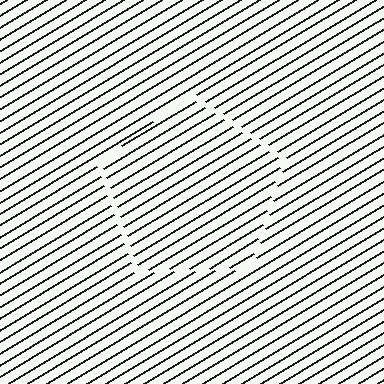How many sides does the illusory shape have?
5 sides — the line-ends trace a pentagon.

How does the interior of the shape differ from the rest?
The interior of the shape contains the same grating, shifted by half a period — the contour is defined by the phase discontinuity where line-ends from the inner and outer gratings abut.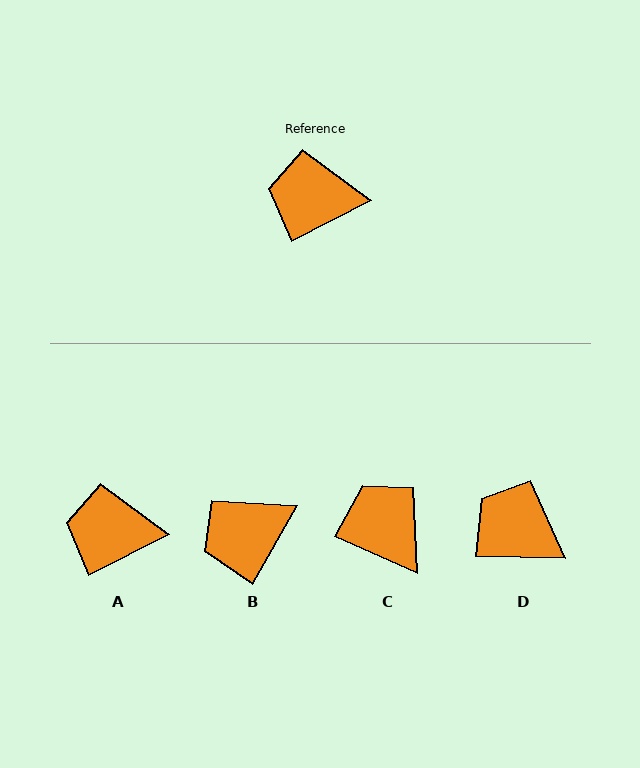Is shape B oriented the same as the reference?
No, it is off by about 33 degrees.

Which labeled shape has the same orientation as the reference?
A.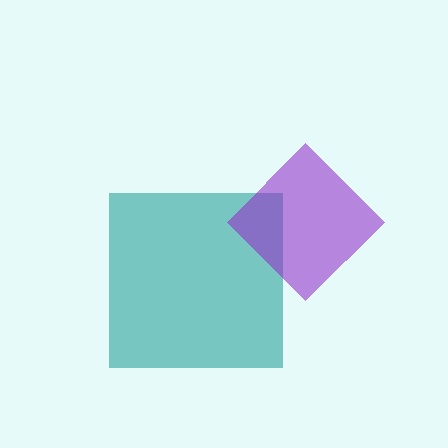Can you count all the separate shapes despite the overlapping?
Yes, there are 2 separate shapes.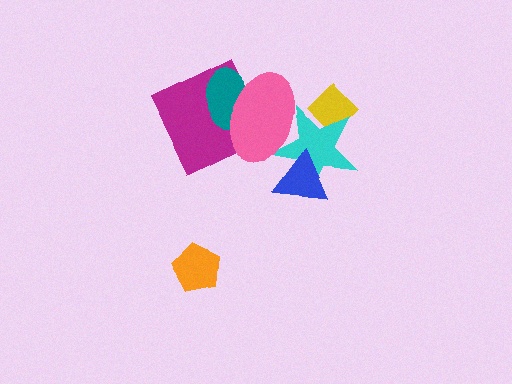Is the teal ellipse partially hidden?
Yes, it is partially covered by another shape.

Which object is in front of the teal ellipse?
The pink ellipse is in front of the teal ellipse.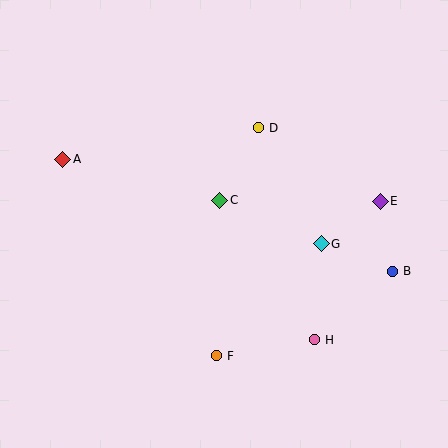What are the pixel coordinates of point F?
Point F is at (217, 356).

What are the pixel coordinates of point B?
Point B is at (393, 271).